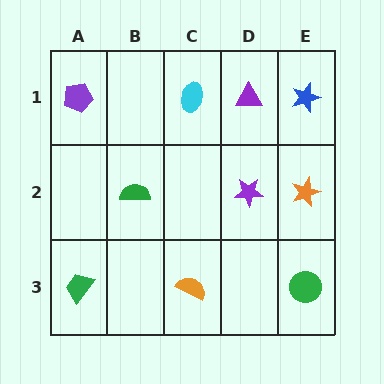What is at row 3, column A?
A green trapezoid.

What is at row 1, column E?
A blue star.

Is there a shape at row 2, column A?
No, that cell is empty.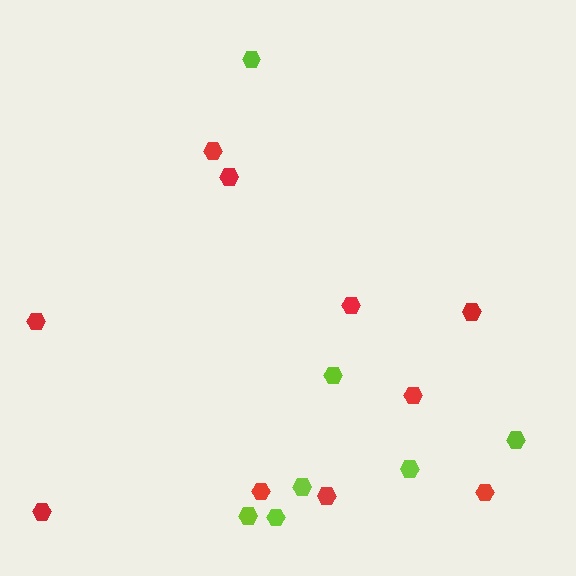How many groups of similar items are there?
There are 2 groups: one group of red hexagons (10) and one group of lime hexagons (7).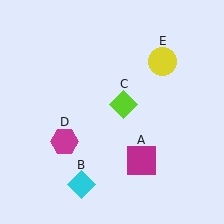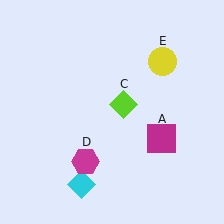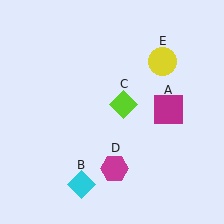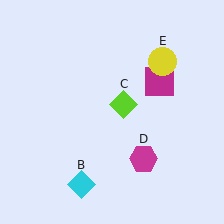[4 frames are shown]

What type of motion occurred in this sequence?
The magenta square (object A), magenta hexagon (object D) rotated counterclockwise around the center of the scene.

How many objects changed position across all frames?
2 objects changed position: magenta square (object A), magenta hexagon (object D).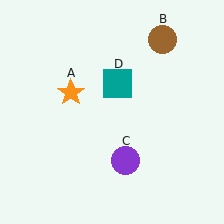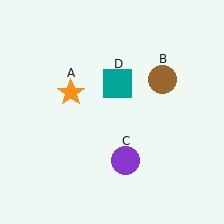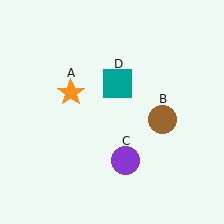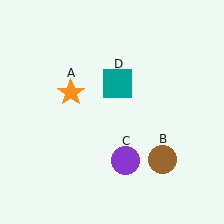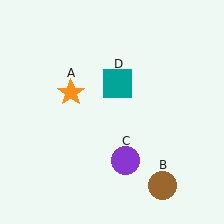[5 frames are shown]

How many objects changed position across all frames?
1 object changed position: brown circle (object B).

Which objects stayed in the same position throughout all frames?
Orange star (object A) and purple circle (object C) and teal square (object D) remained stationary.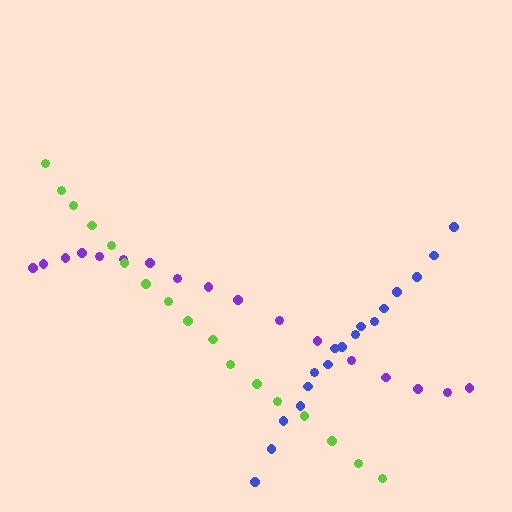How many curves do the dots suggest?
There are 3 distinct paths.